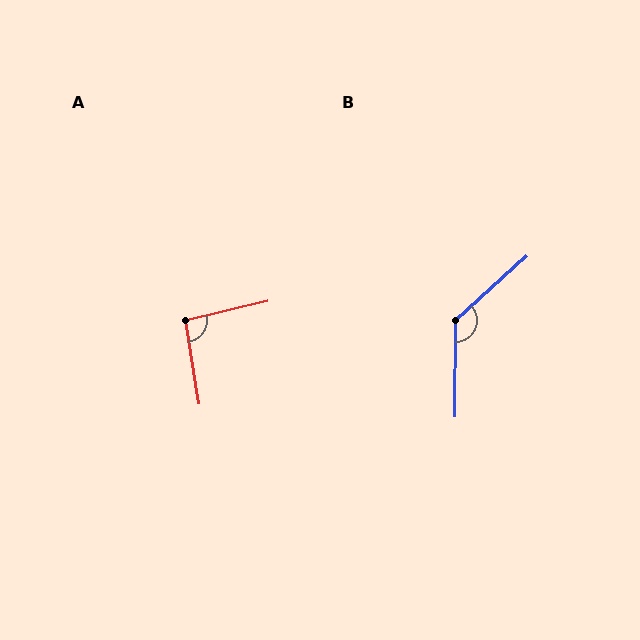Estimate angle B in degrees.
Approximately 132 degrees.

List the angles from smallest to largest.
A (94°), B (132°).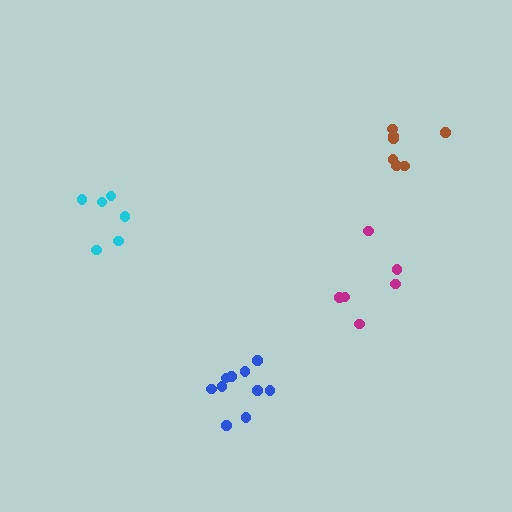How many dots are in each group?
Group 1: 7 dots, Group 2: 6 dots, Group 3: 10 dots, Group 4: 6 dots (29 total).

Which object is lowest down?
The blue cluster is bottommost.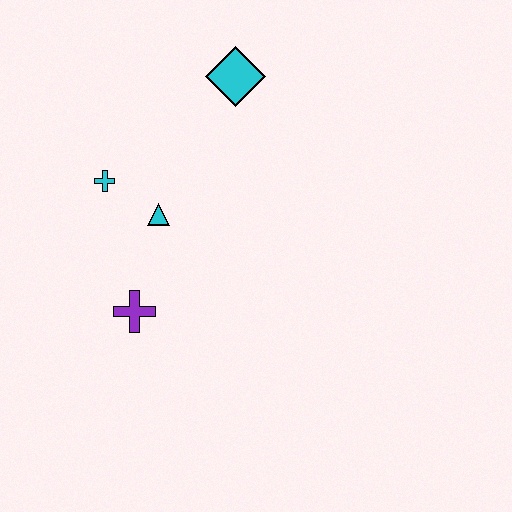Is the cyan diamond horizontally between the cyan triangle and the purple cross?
No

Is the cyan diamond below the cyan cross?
No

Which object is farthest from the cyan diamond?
The purple cross is farthest from the cyan diamond.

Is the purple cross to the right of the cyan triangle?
No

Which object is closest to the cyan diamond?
The cyan triangle is closest to the cyan diamond.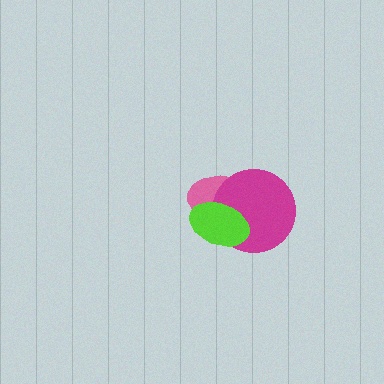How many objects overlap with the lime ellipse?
2 objects overlap with the lime ellipse.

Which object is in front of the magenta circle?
The lime ellipse is in front of the magenta circle.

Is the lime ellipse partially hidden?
No, no other shape covers it.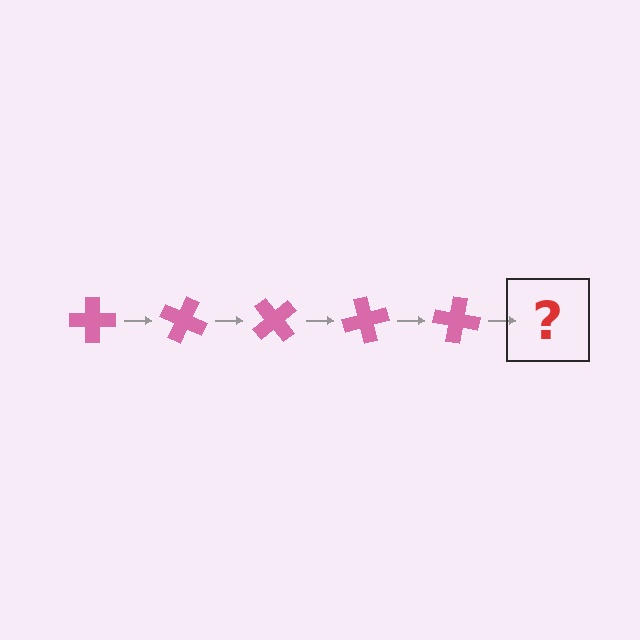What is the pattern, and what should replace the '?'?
The pattern is that the cross rotates 25 degrees each step. The '?' should be a pink cross rotated 125 degrees.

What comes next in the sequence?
The next element should be a pink cross rotated 125 degrees.